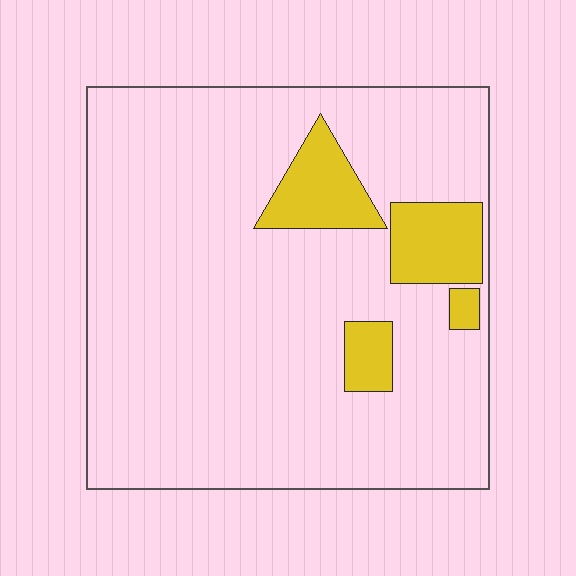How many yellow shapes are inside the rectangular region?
4.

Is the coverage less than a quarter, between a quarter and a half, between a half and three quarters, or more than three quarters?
Less than a quarter.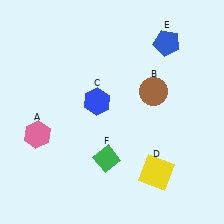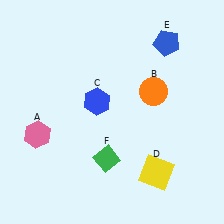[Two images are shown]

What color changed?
The circle (B) changed from brown in Image 1 to orange in Image 2.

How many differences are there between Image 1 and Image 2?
There is 1 difference between the two images.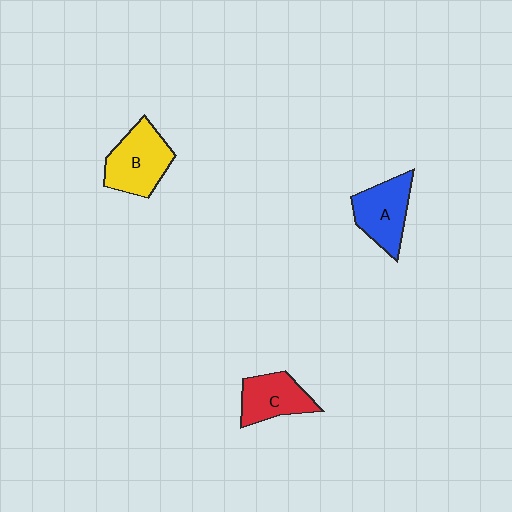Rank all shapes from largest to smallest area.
From largest to smallest: B (yellow), A (blue), C (red).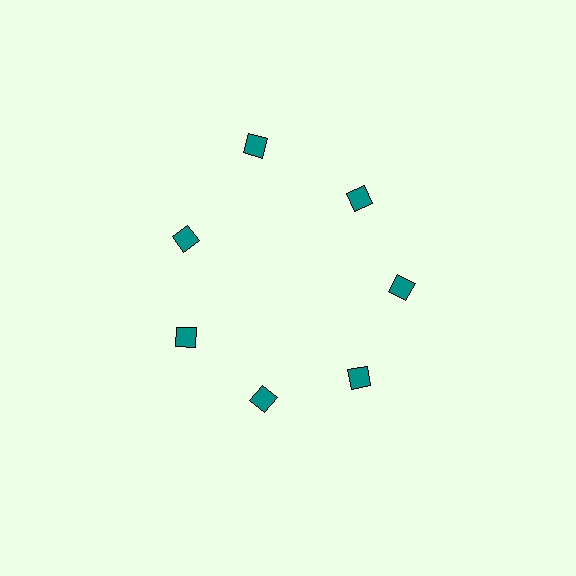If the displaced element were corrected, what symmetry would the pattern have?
It would have 7-fold rotational symmetry — the pattern would map onto itself every 51 degrees.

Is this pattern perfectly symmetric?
No. The 7 teal diamonds are arranged in a ring, but one element near the 12 o'clock position is pushed outward from the center, breaking the 7-fold rotational symmetry.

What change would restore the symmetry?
The symmetry would be restored by moving it inward, back onto the ring so that all 7 diamonds sit at equal angles and equal distance from the center.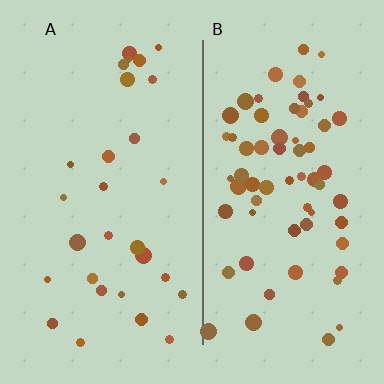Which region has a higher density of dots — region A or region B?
B (the right).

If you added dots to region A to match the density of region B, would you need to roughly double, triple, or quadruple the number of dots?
Approximately double.